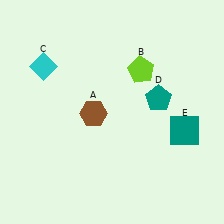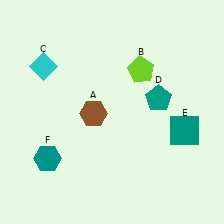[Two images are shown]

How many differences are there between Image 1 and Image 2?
There is 1 difference between the two images.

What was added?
A teal hexagon (F) was added in Image 2.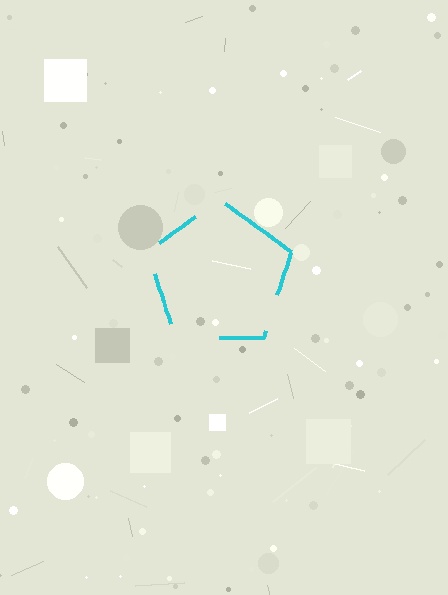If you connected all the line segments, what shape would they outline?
They would outline a pentagon.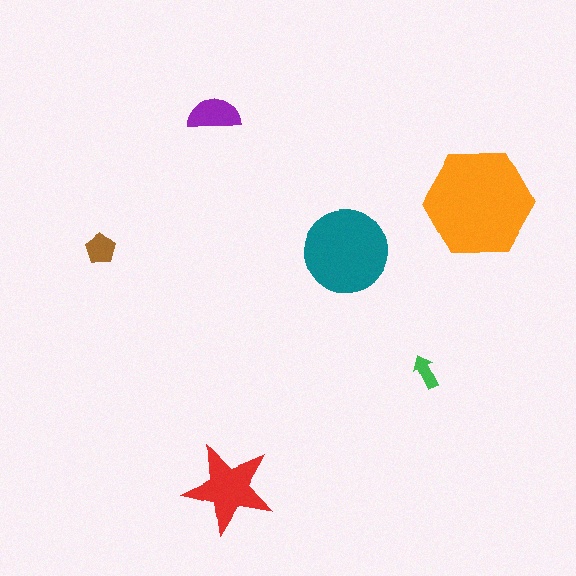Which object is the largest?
The orange hexagon.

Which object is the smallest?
The green arrow.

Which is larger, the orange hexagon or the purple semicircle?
The orange hexagon.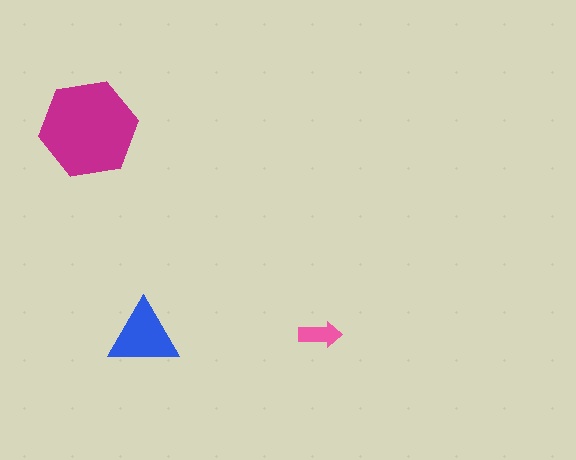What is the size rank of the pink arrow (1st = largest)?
3rd.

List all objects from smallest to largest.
The pink arrow, the blue triangle, the magenta hexagon.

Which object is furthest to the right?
The pink arrow is rightmost.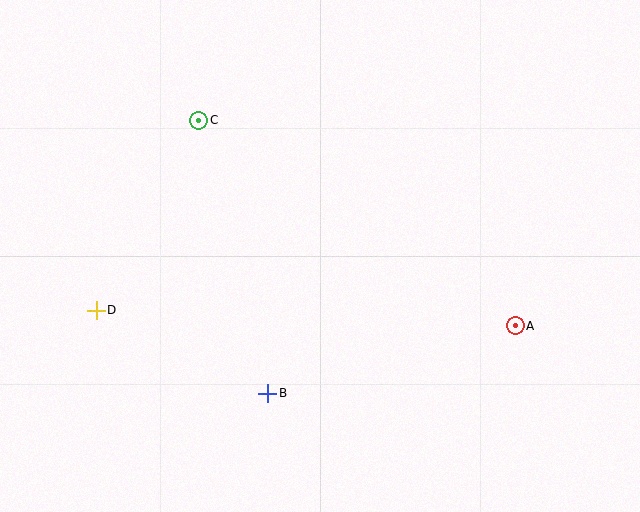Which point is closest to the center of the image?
Point B at (268, 393) is closest to the center.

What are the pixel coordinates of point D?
Point D is at (96, 310).